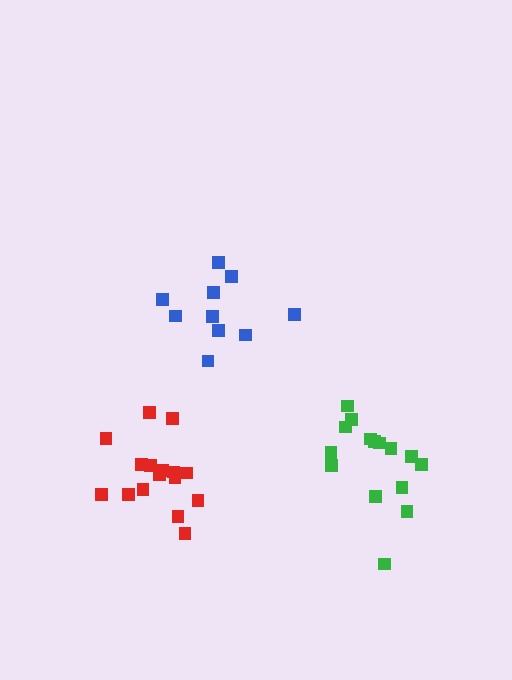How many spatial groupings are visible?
There are 3 spatial groupings.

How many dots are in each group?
Group 1: 10 dots, Group 2: 16 dots, Group 3: 15 dots (41 total).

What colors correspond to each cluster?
The clusters are colored: blue, red, green.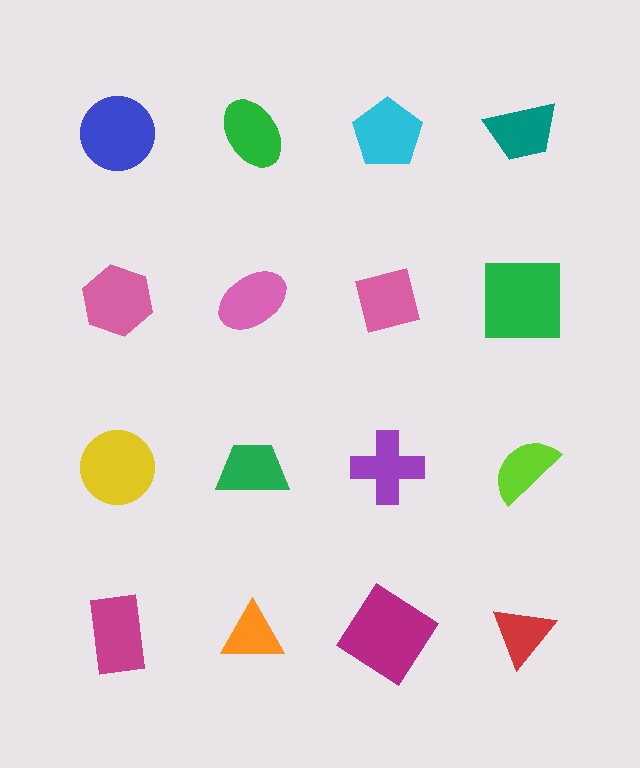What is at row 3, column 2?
A green trapezoid.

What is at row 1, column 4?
A teal trapezoid.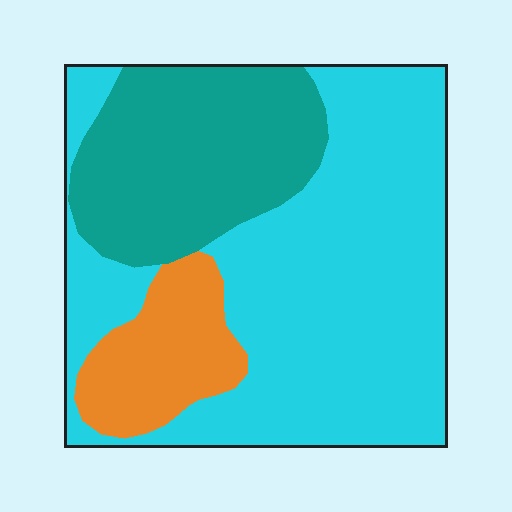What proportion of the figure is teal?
Teal covers 27% of the figure.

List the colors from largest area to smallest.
From largest to smallest: cyan, teal, orange.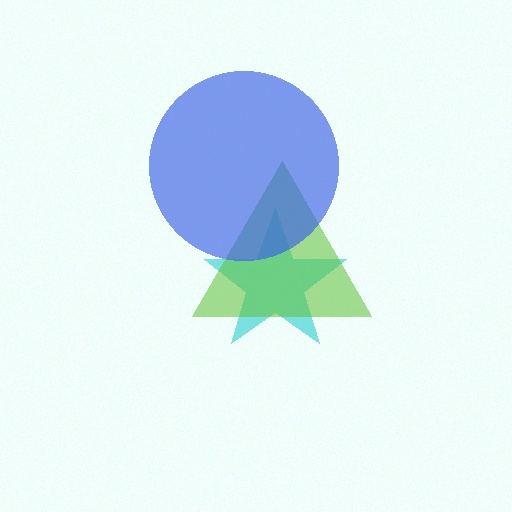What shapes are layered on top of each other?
The layered shapes are: a cyan star, a lime triangle, a blue circle.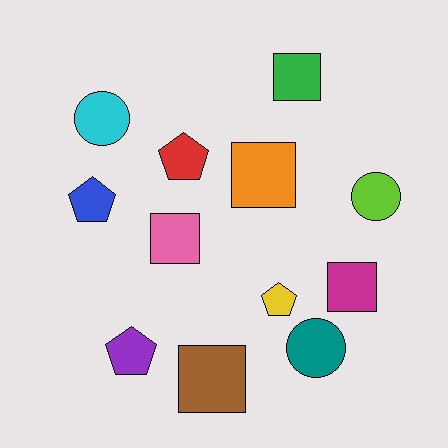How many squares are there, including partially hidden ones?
There are 5 squares.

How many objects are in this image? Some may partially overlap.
There are 12 objects.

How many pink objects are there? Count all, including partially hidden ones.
There is 1 pink object.